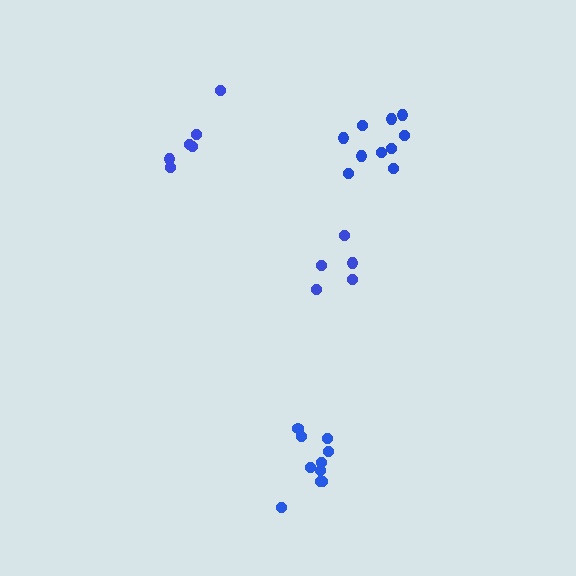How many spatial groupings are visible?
There are 4 spatial groupings.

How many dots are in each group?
Group 1: 6 dots, Group 2: 5 dots, Group 3: 10 dots, Group 4: 10 dots (31 total).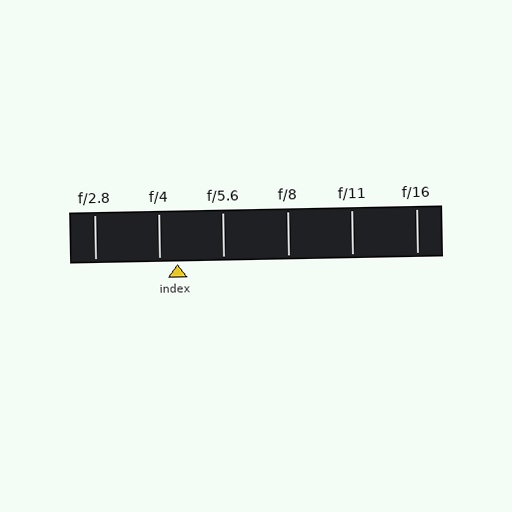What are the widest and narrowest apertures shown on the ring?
The widest aperture shown is f/2.8 and the narrowest is f/16.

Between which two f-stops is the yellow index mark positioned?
The index mark is between f/4 and f/5.6.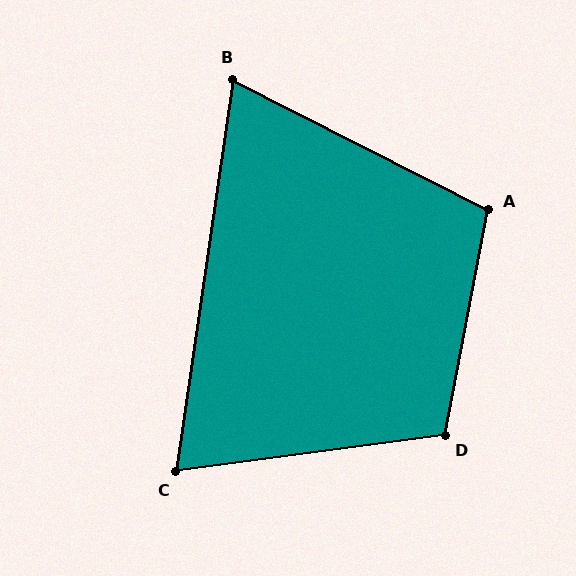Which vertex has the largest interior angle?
D, at approximately 109 degrees.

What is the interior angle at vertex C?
Approximately 74 degrees (acute).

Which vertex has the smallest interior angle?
B, at approximately 71 degrees.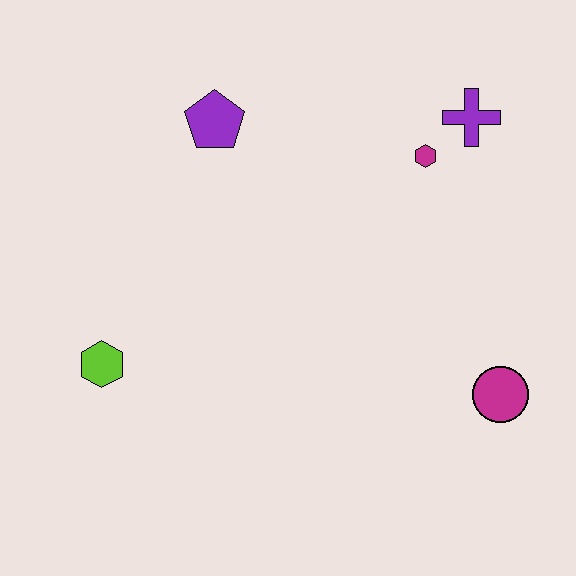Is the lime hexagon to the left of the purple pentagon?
Yes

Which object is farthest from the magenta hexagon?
The lime hexagon is farthest from the magenta hexagon.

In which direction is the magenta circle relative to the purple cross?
The magenta circle is below the purple cross.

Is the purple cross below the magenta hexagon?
No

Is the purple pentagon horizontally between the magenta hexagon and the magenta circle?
No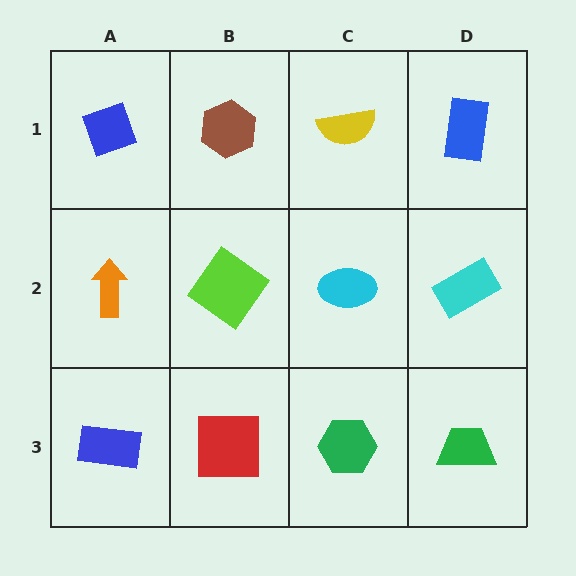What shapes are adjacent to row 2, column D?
A blue rectangle (row 1, column D), a green trapezoid (row 3, column D), a cyan ellipse (row 2, column C).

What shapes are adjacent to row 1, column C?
A cyan ellipse (row 2, column C), a brown hexagon (row 1, column B), a blue rectangle (row 1, column D).